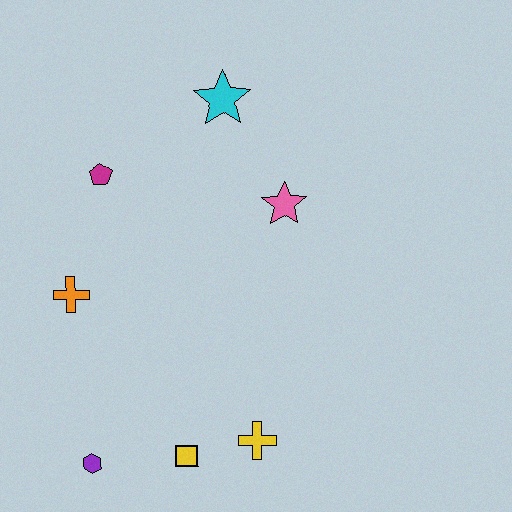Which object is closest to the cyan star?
The pink star is closest to the cyan star.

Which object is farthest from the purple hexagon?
The cyan star is farthest from the purple hexagon.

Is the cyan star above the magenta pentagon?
Yes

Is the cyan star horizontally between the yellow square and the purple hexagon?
No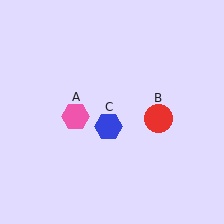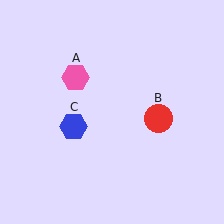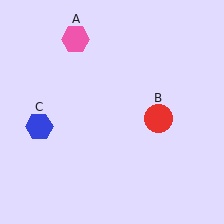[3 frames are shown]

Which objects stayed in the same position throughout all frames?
Red circle (object B) remained stationary.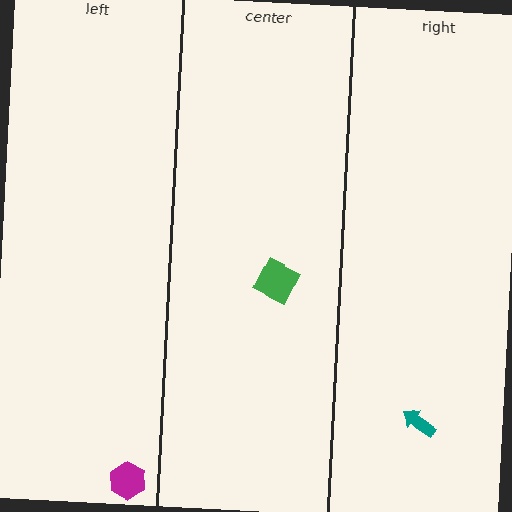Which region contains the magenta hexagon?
The left region.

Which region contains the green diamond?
The center region.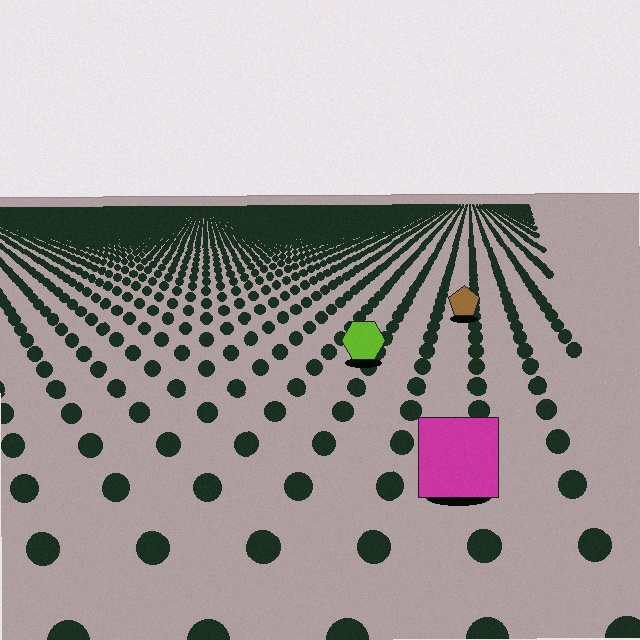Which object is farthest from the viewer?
The brown pentagon is farthest from the viewer. It appears smaller and the ground texture around it is denser.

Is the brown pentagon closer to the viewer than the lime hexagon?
No. The lime hexagon is closer — you can tell from the texture gradient: the ground texture is coarser near it.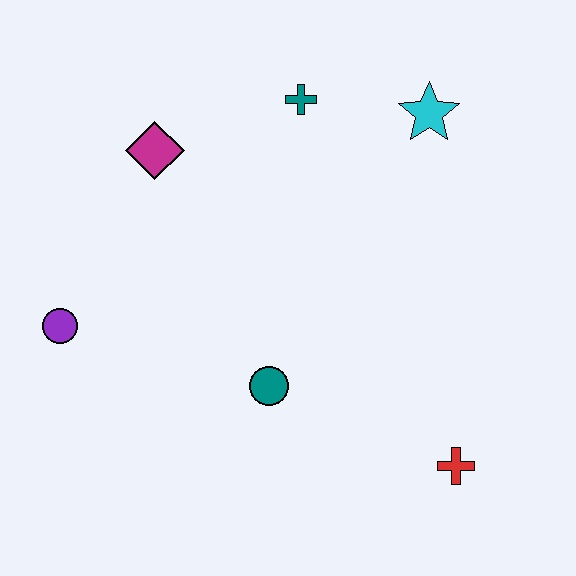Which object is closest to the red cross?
The teal circle is closest to the red cross.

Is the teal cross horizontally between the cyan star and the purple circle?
Yes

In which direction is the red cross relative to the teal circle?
The red cross is to the right of the teal circle.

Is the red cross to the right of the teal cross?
Yes